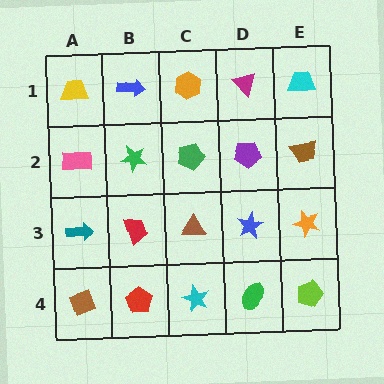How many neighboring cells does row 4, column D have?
3.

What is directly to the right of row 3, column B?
A brown triangle.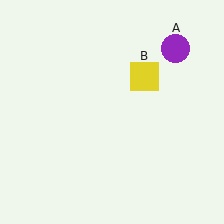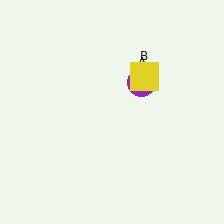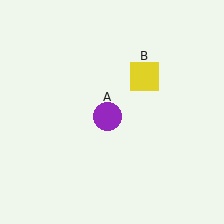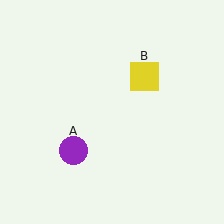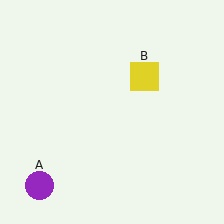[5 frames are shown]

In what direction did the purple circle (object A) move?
The purple circle (object A) moved down and to the left.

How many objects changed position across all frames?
1 object changed position: purple circle (object A).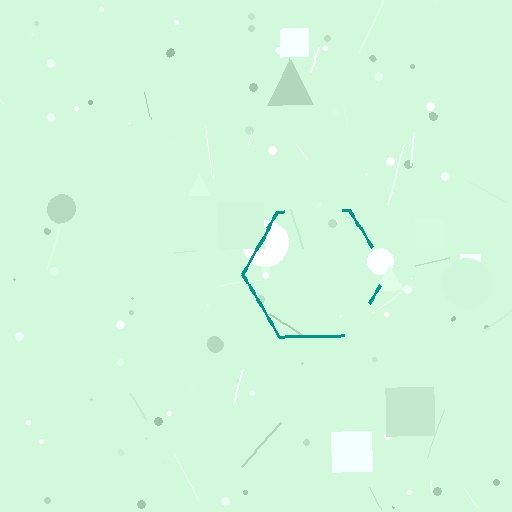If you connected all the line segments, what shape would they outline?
They would outline a hexagon.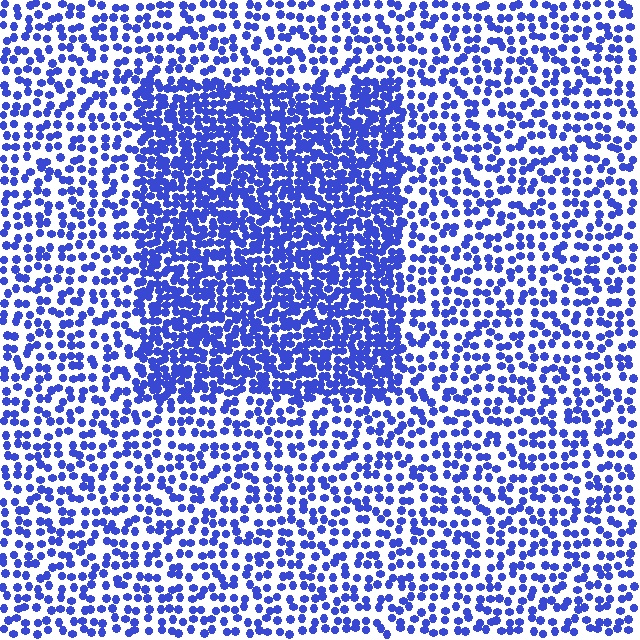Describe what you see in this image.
The image contains small blue elements arranged at two different densities. A rectangle-shaped region is visible where the elements are more densely packed than the surrounding area.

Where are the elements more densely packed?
The elements are more densely packed inside the rectangle boundary.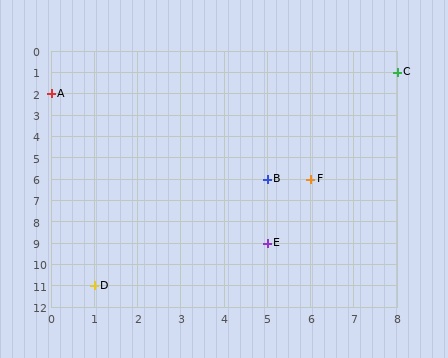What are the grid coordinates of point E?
Point E is at grid coordinates (5, 9).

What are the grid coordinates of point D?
Point D is at grid coordinates (1, 11).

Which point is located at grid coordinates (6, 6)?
Point F is at (6, 6).